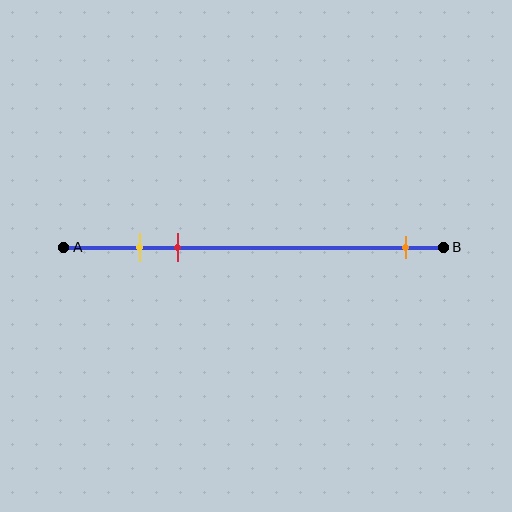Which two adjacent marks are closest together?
The yellow and red marks are the closest adjacent pair.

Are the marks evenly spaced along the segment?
No, the marks are not evenly spaced.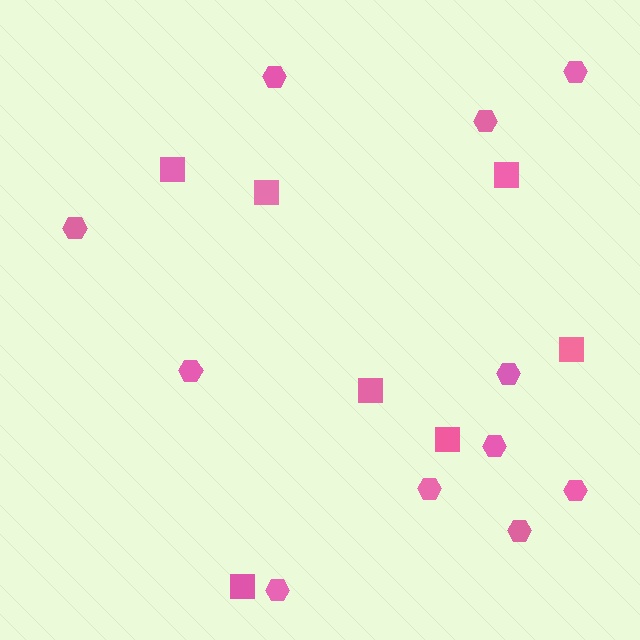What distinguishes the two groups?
There are 2 groups: one group of squares (7) and one group of hexagons (11).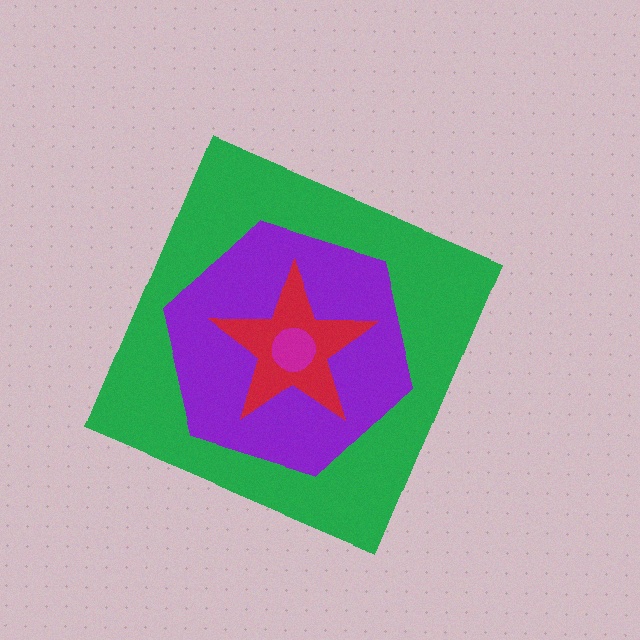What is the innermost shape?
The magenta circle.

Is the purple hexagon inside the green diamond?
Yes.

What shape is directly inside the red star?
The magenta circle.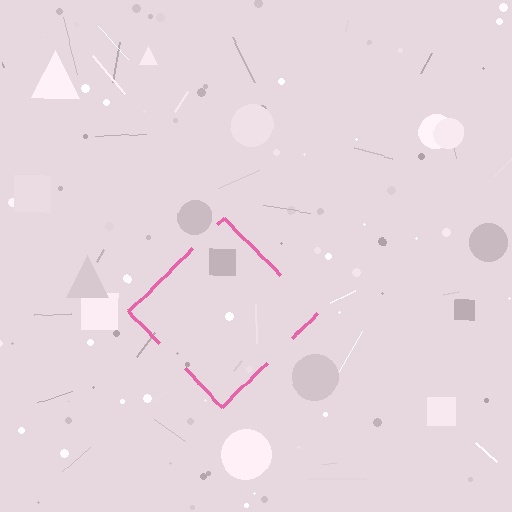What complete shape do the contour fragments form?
The contour fragments form a diamond.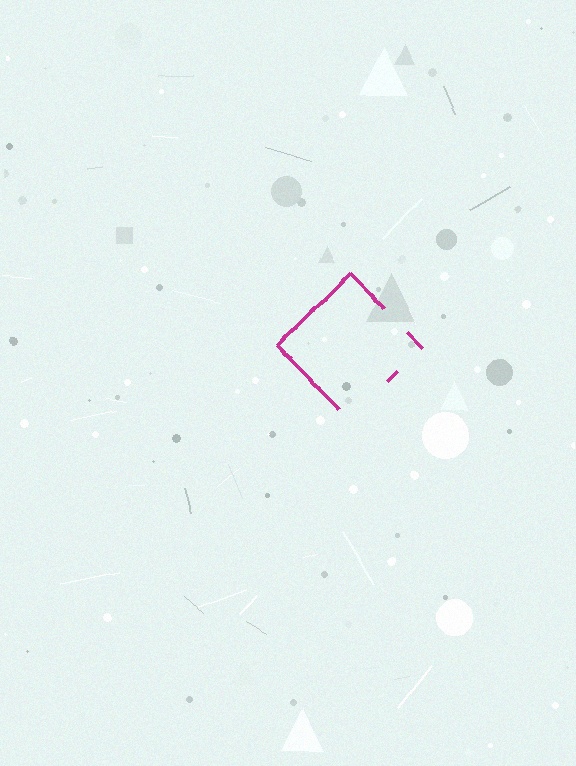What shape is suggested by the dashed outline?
The dashed outline suggests a diamond.